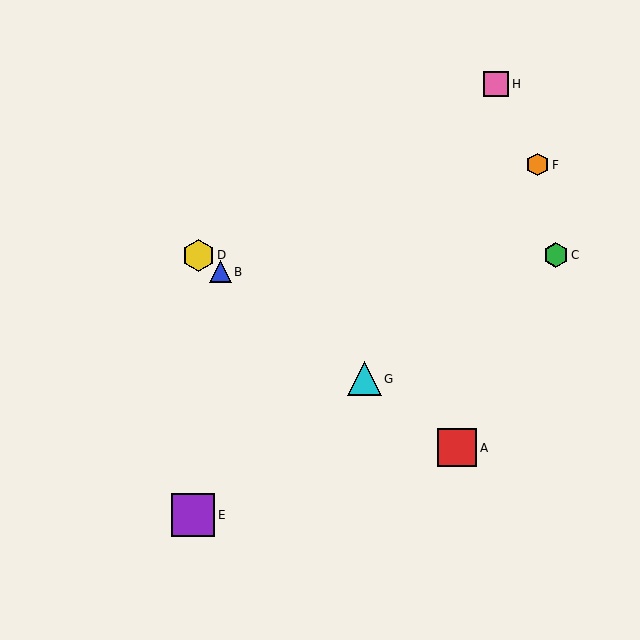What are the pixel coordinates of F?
Object F is at (537, 165).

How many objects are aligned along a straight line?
4 objects (A, B, D, G) are aligned along a straight line.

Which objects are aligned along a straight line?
Objects A, B, D, G are aligned along a straight line.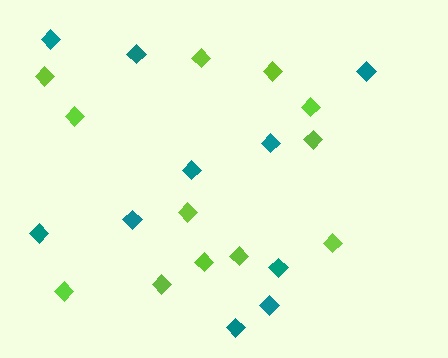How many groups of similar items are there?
There are 2 groups: one group of teal diamonds (10) and one group of lime diamonds (12).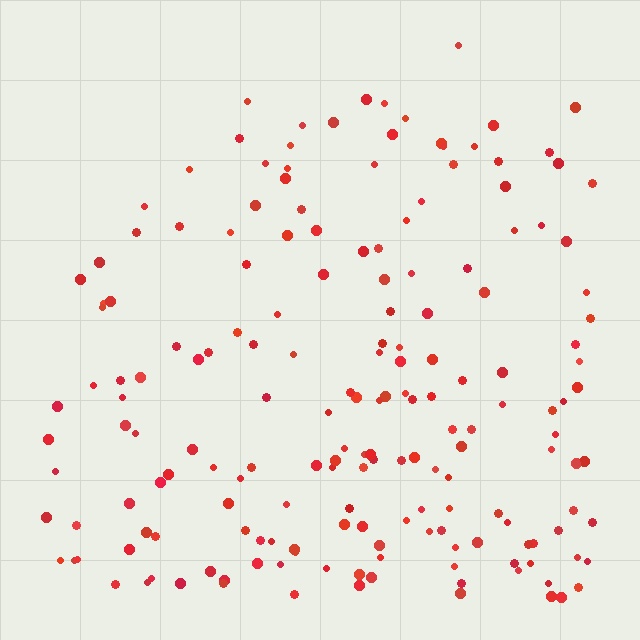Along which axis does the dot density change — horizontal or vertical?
Vertical.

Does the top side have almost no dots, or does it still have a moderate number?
Still a moderate number, just noticeably fewer than the bottom.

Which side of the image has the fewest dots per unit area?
The top.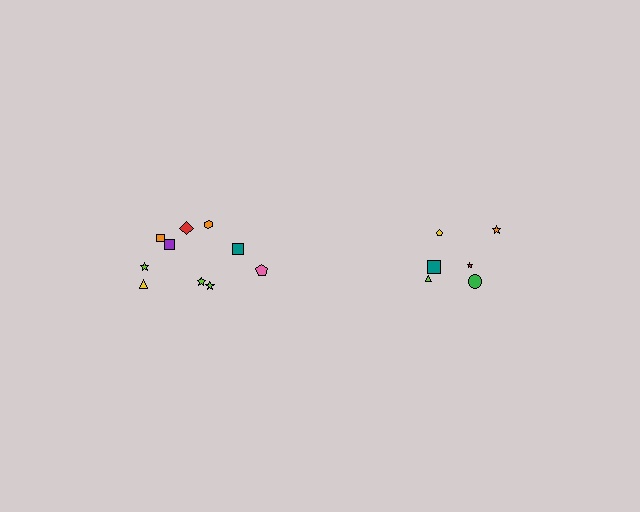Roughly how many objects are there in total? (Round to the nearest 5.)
Roughly 15 objects in total.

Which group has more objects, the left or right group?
The left group.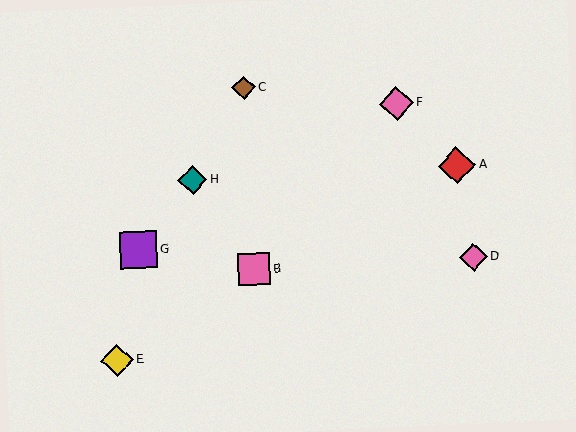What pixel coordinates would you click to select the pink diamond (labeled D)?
Click at (473, 257) to select the pink diamond D.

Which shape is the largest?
The red diamond (labeled A) is the largest.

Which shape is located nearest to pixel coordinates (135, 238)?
The purple square (labeled G) at (139, 249) is nearest to that location.